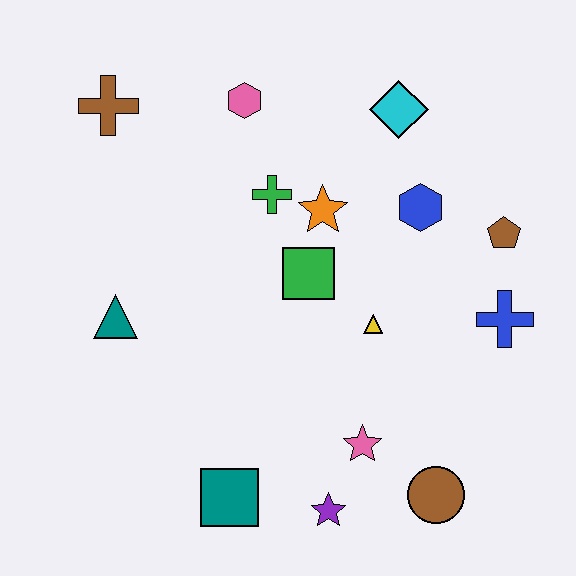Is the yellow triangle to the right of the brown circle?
No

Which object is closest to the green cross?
The orange star is closest to the green cross.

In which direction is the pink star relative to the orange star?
The pink star is below the orange star.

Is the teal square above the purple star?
Yes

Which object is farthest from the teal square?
The cyan diamond is farthest from the teal square.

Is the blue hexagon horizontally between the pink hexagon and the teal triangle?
No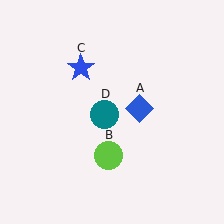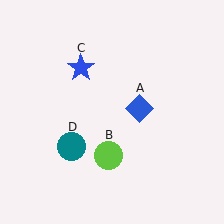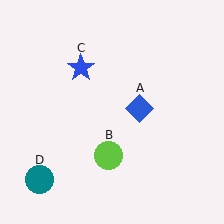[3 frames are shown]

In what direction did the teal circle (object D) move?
The teal circle (object D) moved down and to the left.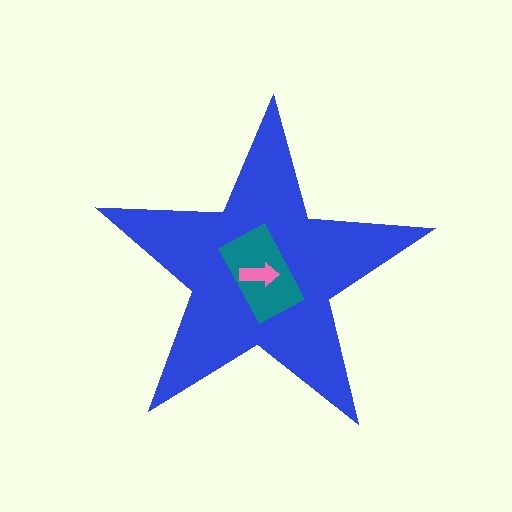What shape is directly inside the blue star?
The teal rectangle.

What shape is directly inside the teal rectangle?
The pink arrow.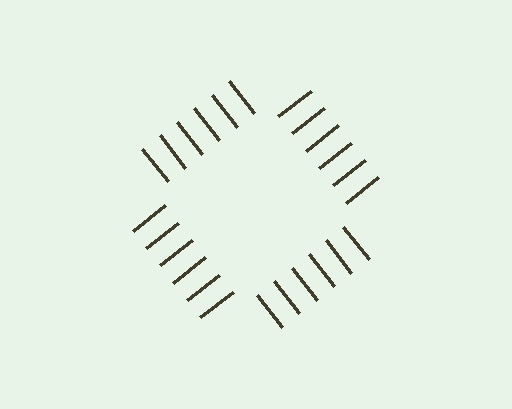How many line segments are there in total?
24 — 6 along each of the 4 edges.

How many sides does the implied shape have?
4 sides — the line-ends trace a square.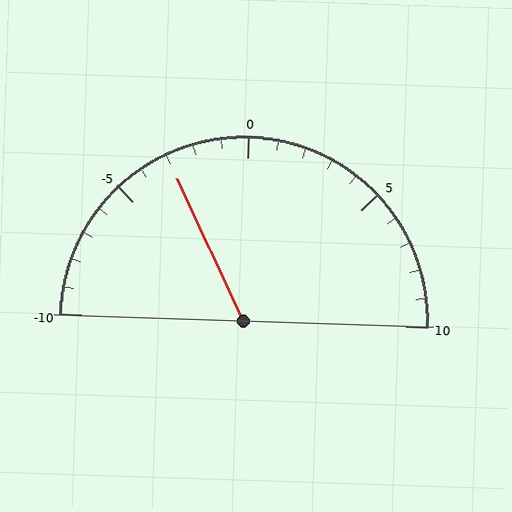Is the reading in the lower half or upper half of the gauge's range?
The reading is in the lower half of the range (-10 to 10).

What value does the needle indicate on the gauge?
The needle indicates approximately -3.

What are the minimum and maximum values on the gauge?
The gauge ranges from -10 to 10.